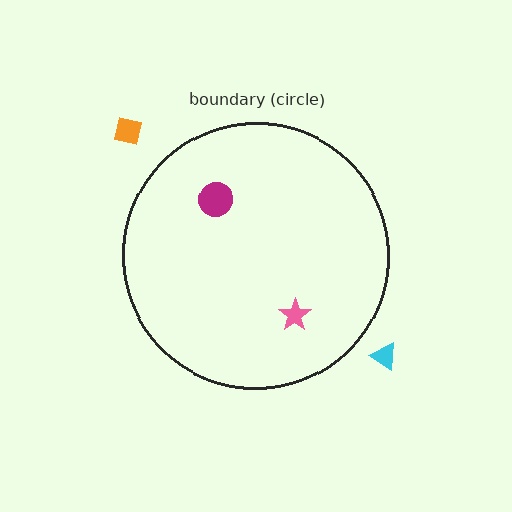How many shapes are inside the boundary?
2 inside, 2 outside.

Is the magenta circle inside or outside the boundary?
Inside.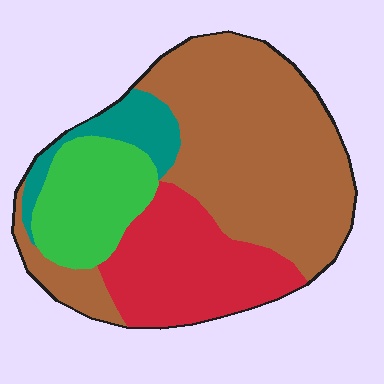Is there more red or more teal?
Red.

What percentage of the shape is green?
Green takes up about one sixth (1/6) of the shape.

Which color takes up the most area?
Brown, at roughly 50%.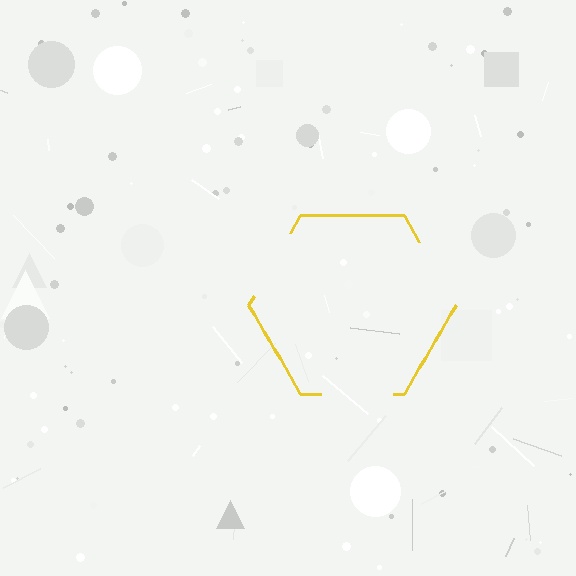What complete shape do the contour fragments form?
The contour fragments form a hexagon.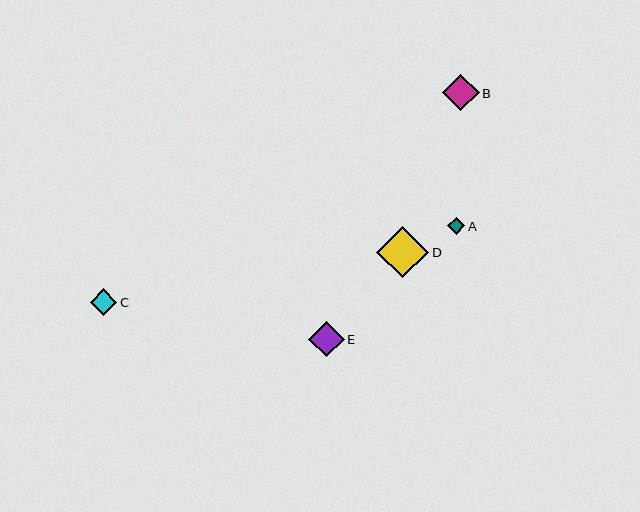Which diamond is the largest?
Diamond D is the largest with a size of approximately 52 pixels.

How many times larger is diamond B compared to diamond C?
Diamond B is approximately 1.4 times the size of diamond C.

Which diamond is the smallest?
Diamond A is the smallest with a size of approximately 17 pixels.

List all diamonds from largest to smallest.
From largest to smallest: D, B, E, C, A.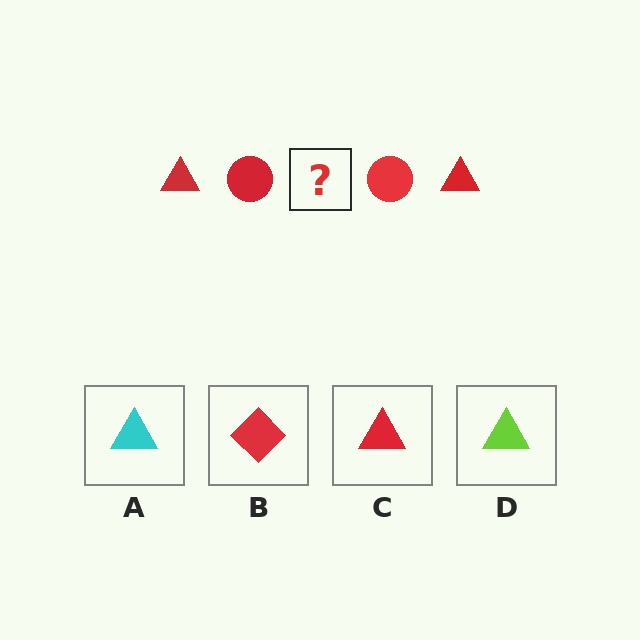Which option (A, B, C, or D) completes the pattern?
C.